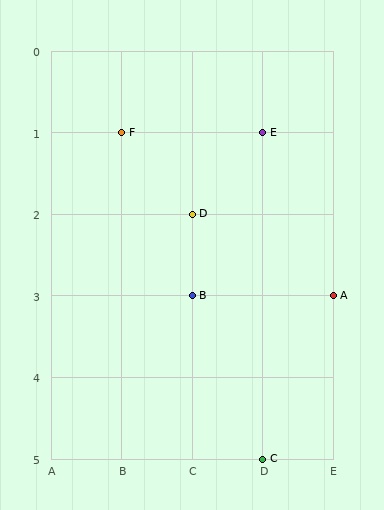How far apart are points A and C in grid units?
Points A and C are 1 column and 2 rows apart (about 2.2 grid units diagonally).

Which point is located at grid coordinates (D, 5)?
Point C is at (D, 5).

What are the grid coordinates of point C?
Point C is at grid coordinates (D, 5).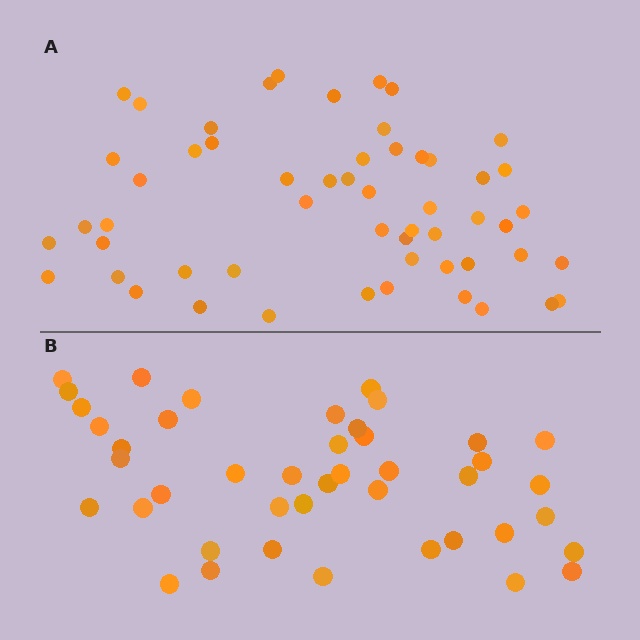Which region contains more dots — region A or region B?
Region A (the top region) has more dots.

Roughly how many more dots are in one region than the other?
Region A has roughly 12 or so more dots than region B.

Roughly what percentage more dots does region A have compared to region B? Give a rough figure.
About 30% more.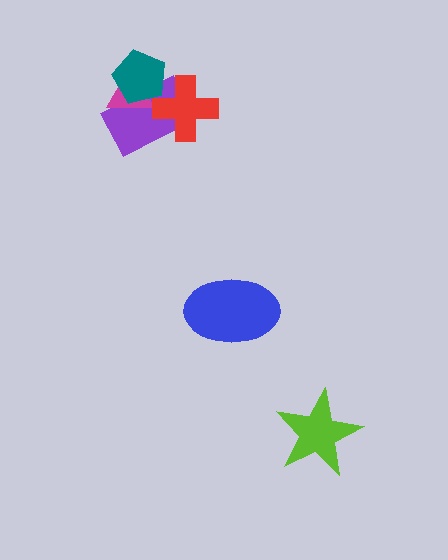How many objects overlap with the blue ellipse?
0 objects overlap with the blue ellipse.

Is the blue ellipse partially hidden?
No, no other shape covers it.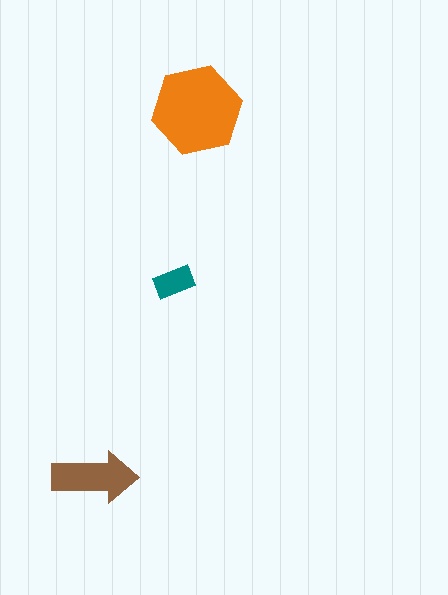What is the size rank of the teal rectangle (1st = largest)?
3rd.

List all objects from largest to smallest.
The orange hexagon, the brown arrow, the teal rectangle.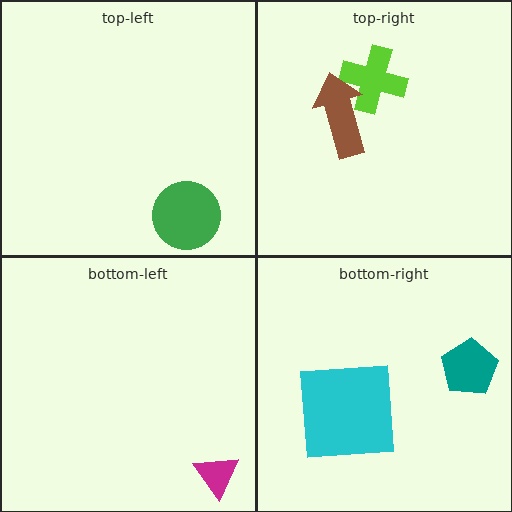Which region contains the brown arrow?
The top-right region.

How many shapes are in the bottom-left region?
1.